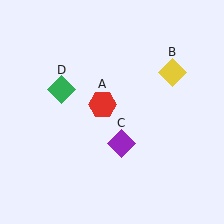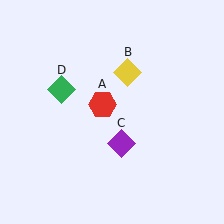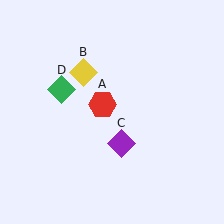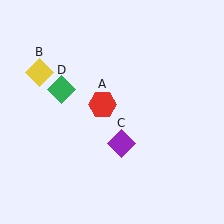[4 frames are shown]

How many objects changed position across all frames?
1 object changed position: yellow diamond (object B).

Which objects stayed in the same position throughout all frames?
Red hexagon (object A) and purple diamond (object C) and green diamond (object D) remained stationary.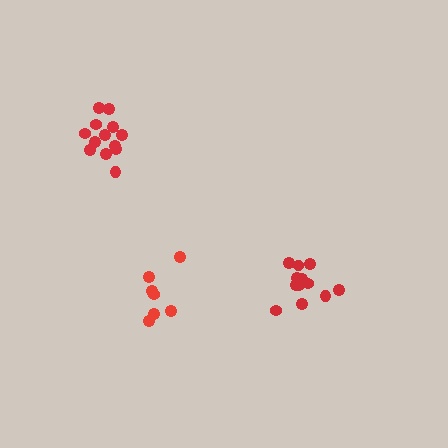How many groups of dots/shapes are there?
There are 3 groups.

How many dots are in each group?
Group 1: 7 dots, Group 2: 13 dots, Group 3: 13 dots (33 total).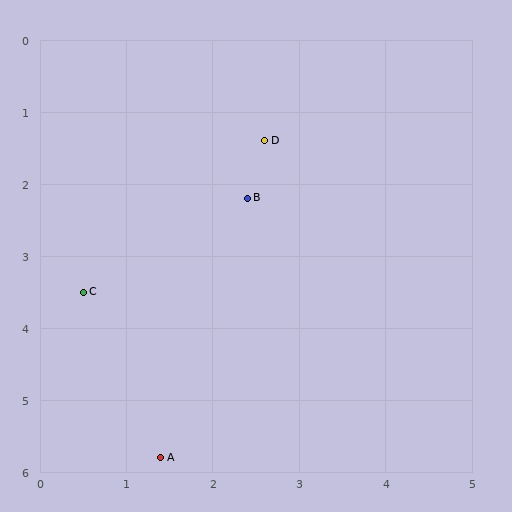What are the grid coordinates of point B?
Point B is at approximately (2.4, 2.2).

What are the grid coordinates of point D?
Point D is at approximately (2.6, 1.4).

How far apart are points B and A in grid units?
Points B and A are about 3.7 grid units apart.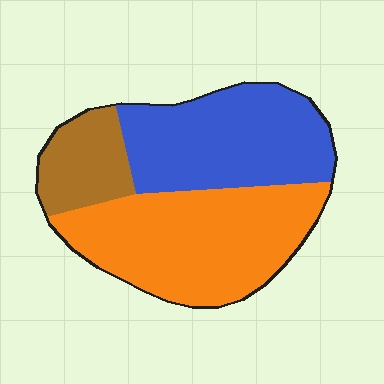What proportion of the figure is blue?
Blue takes up between a third and a half of the figure.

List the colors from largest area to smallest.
From largest to smallest: orange, blue, brown.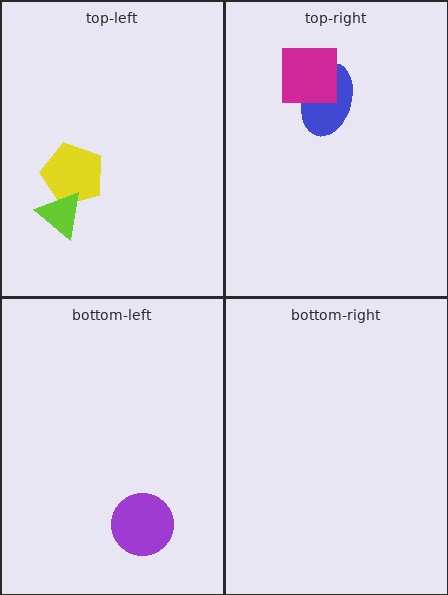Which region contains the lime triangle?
The top-left region.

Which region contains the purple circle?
The bottom-left region.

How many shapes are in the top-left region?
2.